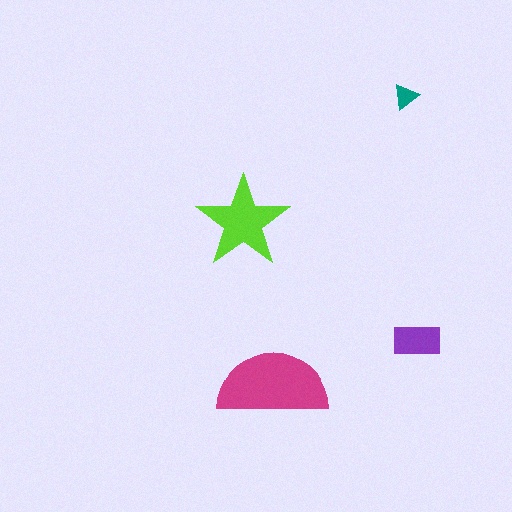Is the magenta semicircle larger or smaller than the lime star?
Larger.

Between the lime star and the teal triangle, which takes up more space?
The lime star.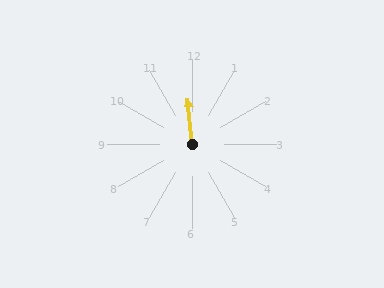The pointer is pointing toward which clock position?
Roughly 12 o'clock.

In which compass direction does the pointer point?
North.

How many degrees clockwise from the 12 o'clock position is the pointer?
Approximately 355 degrees.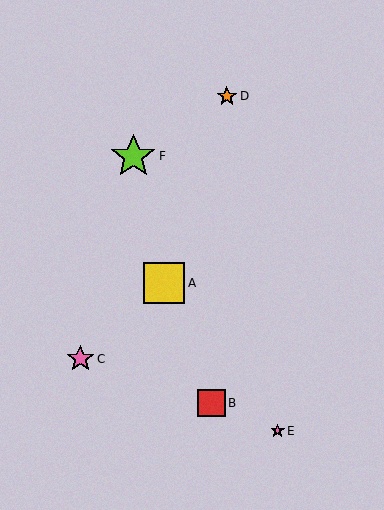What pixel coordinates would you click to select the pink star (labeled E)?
Click at (278, 431) to select the pink star E.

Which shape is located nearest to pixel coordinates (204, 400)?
The red square (labeled B) at (211, 403) is nearest to that location.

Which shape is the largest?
The lime star (labeled F) is the largest.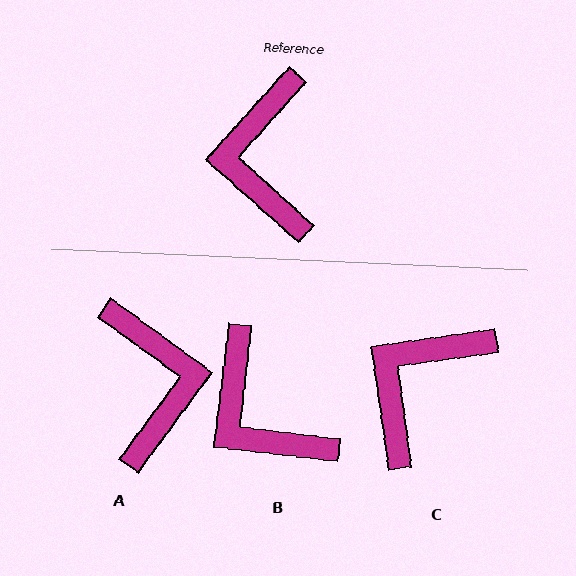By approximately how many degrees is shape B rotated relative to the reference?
Approximately 35 degrees counter-clockwise.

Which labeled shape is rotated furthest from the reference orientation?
A, about 174 degrees away.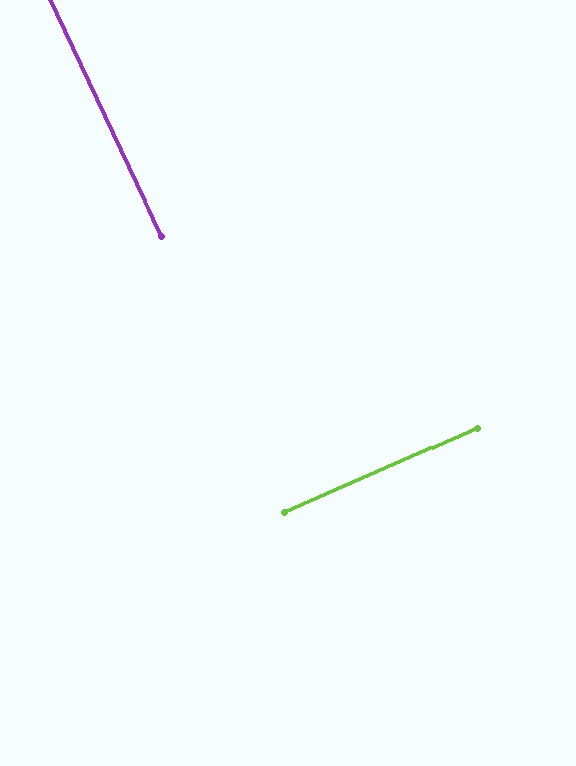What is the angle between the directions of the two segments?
Approximately 89 degrees.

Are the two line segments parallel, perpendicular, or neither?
Perpendicular — they meet at approximately 89°.